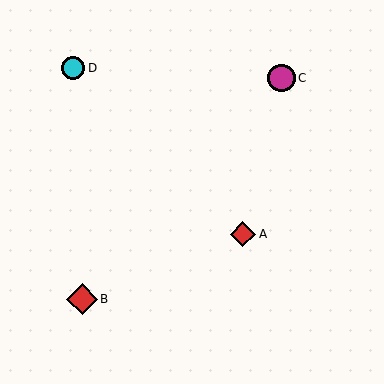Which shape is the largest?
The red diamond (labeled B) is the largest.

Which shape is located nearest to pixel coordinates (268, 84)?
The magenta circle (labeled C) at (282, 78) is nearest to that location.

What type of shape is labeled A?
Shape A is a red diamond.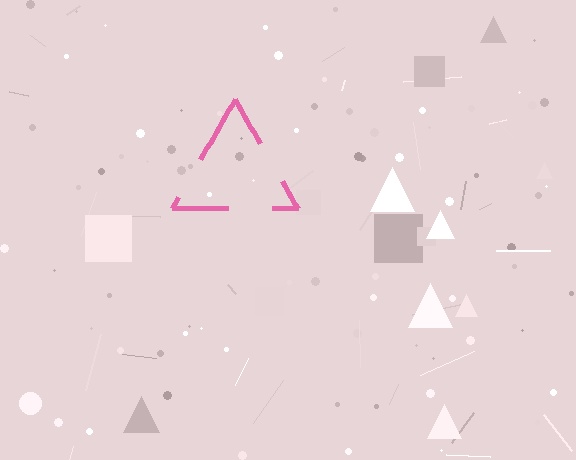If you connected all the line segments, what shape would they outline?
They would outline a triangle.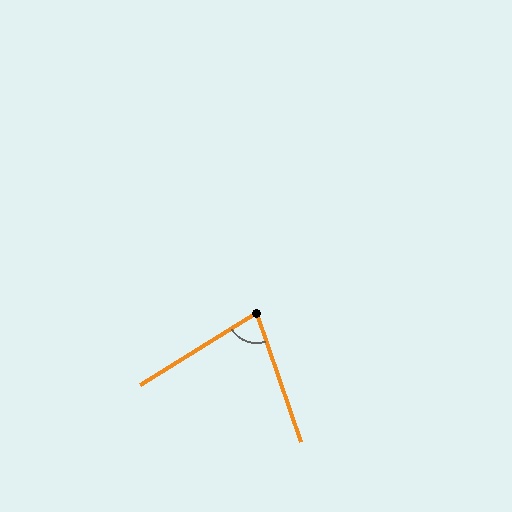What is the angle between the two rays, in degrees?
Approximately 77 degrees.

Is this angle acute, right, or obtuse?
It is acute.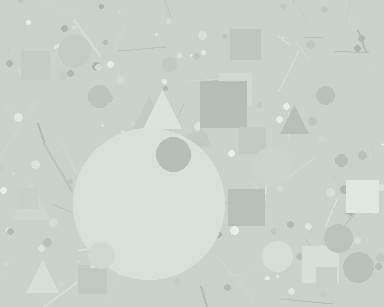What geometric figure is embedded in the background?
A circle is embedded in the background.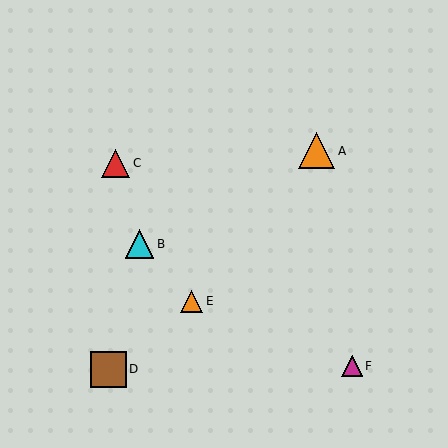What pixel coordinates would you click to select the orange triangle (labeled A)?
Click at (317, 151) to select the orange triangle A.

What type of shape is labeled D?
Shape D is a brown square.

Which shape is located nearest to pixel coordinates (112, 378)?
The brown square (labeled D) at (108, 369) is nearest to that location.